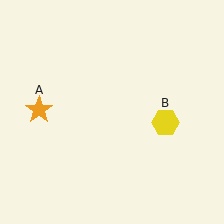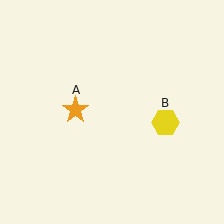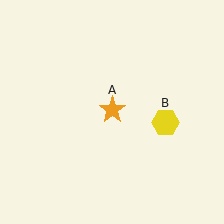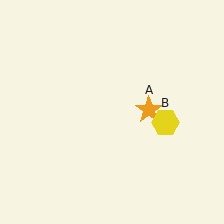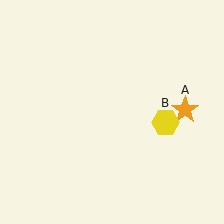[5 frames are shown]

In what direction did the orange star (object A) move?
The orange star (object A) moved right.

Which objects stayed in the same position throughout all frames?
Yellow hexagon (object B) remained stationary.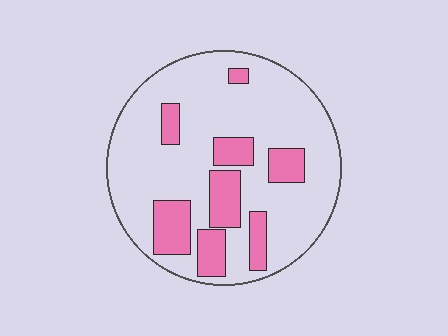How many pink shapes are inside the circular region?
8.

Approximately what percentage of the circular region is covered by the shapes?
Approximately 25%.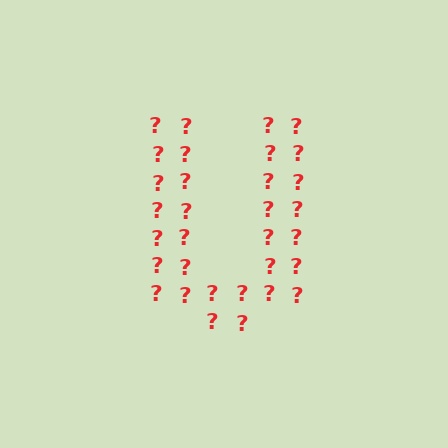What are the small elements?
The small elements are question marks.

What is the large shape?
The large shape is the letter U.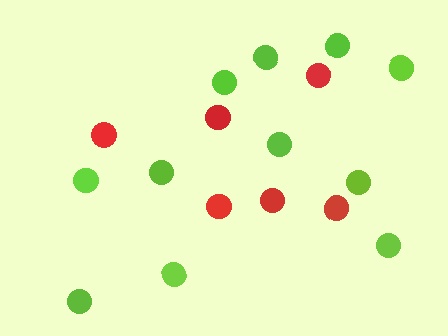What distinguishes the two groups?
There are 2 groups: one group of lime circles (11) and one group of red circles (6).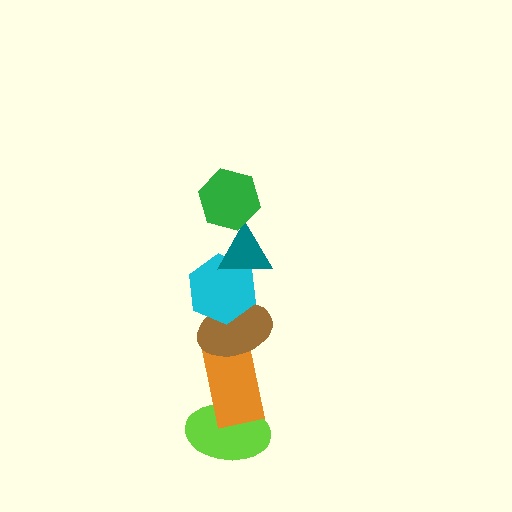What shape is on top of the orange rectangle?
The brown ellipse is on top of the orange rectangle.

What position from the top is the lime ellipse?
The lime ellipse is 6th from the top.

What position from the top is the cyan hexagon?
The cyan hexagon is 3rd from the top.